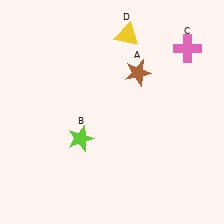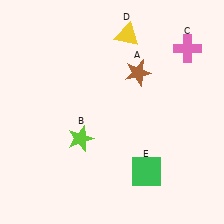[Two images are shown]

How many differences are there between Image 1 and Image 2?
There is 1 difference between the two images.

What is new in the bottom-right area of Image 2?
A green square (E) was added in the bottom-right area of Image 2.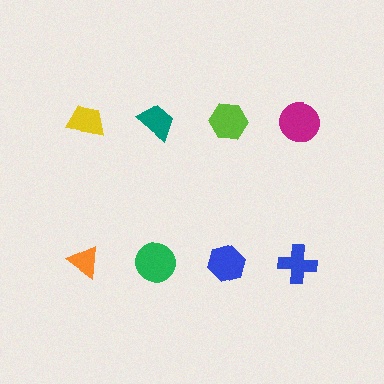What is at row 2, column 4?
A blue cross.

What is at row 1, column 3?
A lime hexagon.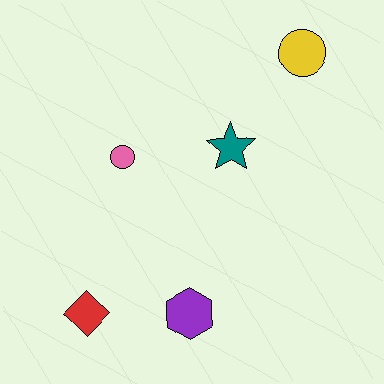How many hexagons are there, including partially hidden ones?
There is 1 hexagon.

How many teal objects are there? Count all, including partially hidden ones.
There is 1 teal object.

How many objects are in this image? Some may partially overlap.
There are 5 objects.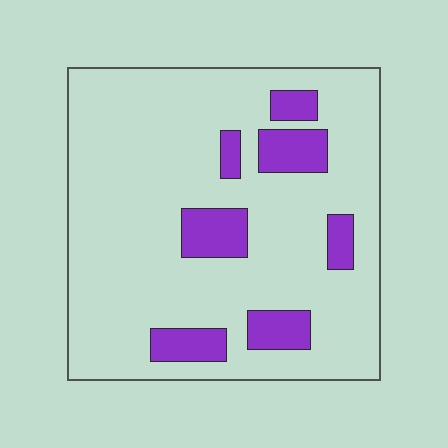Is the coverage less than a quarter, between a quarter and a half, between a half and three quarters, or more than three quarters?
Less than a quarter.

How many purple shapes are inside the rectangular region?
7.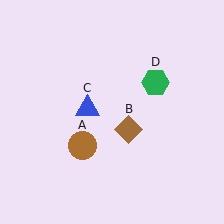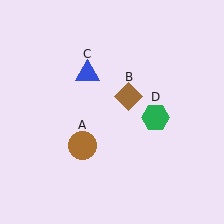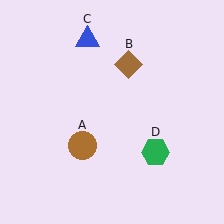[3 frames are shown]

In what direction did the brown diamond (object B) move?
The brown diamond (object B) moved up.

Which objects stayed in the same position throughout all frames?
Brown circle (object A) remained stationary.